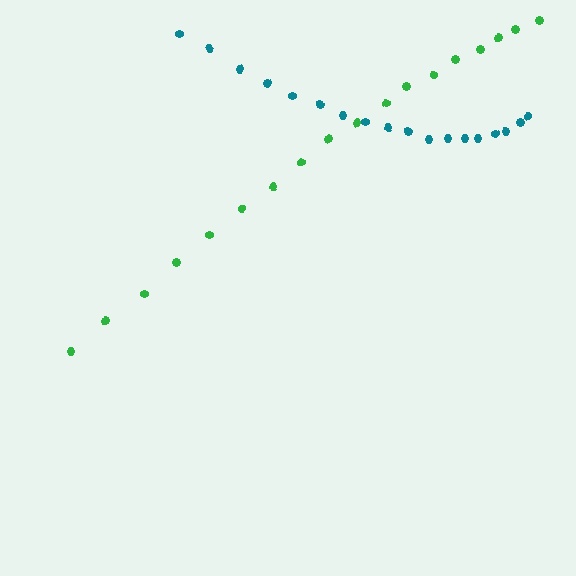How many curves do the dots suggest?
There are 2 distinct paths.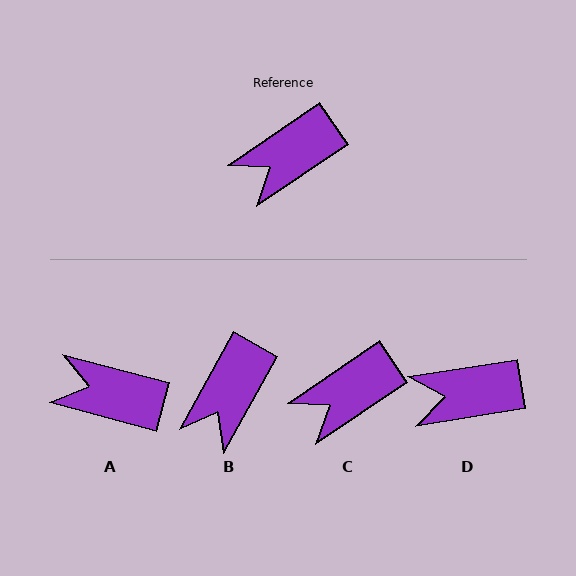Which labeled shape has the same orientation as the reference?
C.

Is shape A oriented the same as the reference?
No, it is off by about 49 degrees.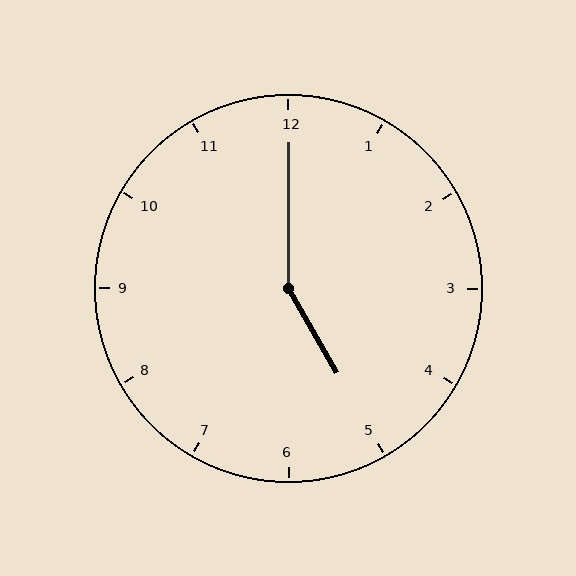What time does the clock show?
5:00.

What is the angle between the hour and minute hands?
Approximately 150 degrees.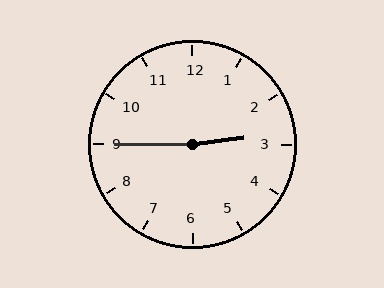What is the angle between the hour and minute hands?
Approximately 172 degrees.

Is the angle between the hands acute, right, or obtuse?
It is obtuse.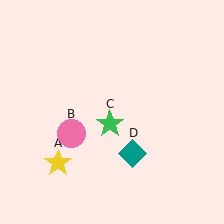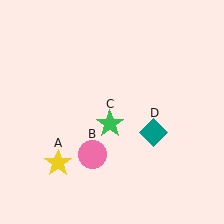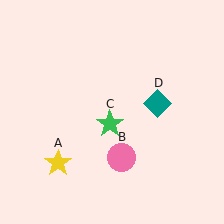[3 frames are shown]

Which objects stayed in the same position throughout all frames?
Yellow star (object A) and green star (object C) remained stationary.